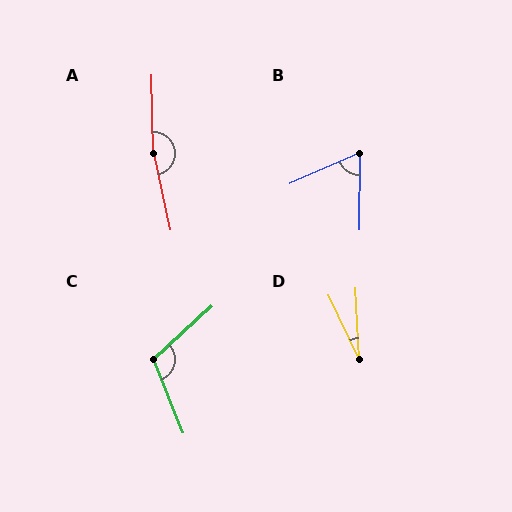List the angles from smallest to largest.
D (23°), B (66°), C (111°), A (169°).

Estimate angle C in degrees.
Approximately 111 degrees.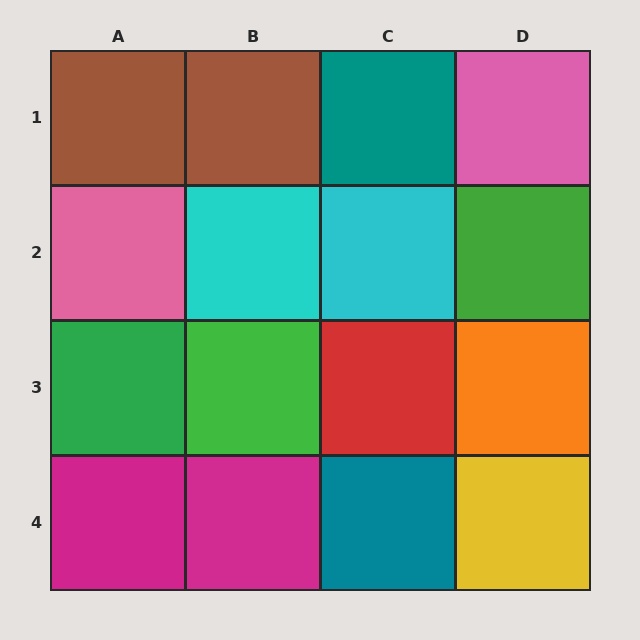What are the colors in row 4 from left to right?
Magenta, magenta, teal, yellow.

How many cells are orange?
1 cell is orange.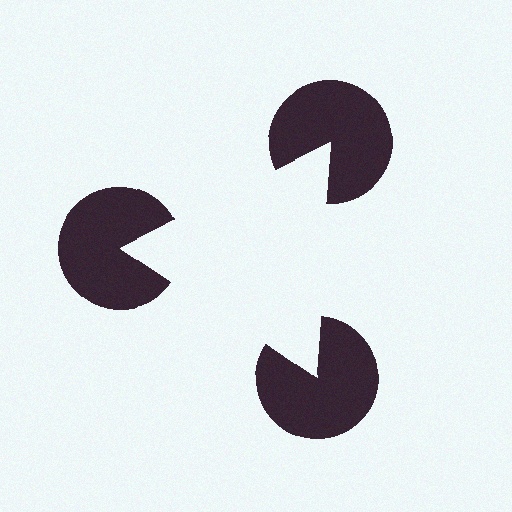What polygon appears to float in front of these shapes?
An illusory triangle — its edges are inferred from the aligned wedge cuts in the pac-man discs, not physically drawn.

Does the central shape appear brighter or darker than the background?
It typically appears slightly brighter than the background, even though no actual brightness change is drawn.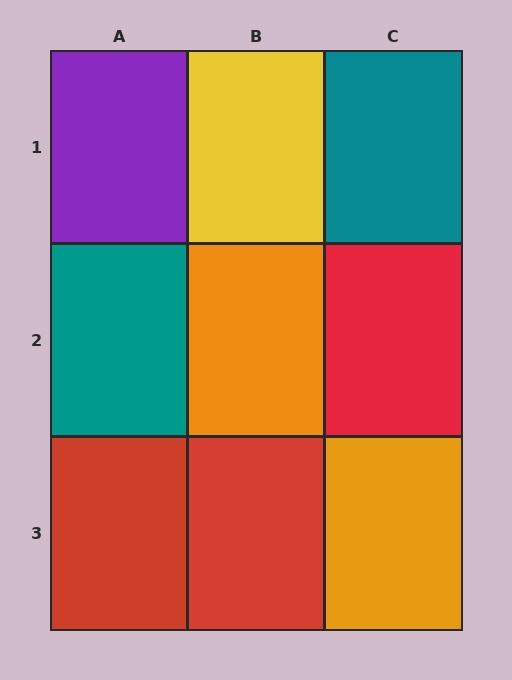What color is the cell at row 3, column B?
Red.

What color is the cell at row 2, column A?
Teal.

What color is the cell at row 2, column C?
Red.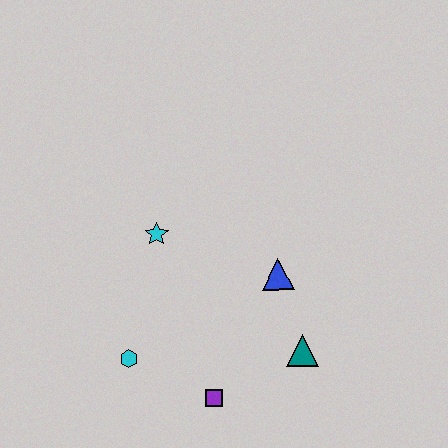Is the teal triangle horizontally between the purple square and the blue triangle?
No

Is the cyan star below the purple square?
No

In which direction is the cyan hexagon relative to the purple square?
The cyan hexagon is to the left of the purple square.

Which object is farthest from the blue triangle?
The cyan hexagon is farthest from the blue triangle.